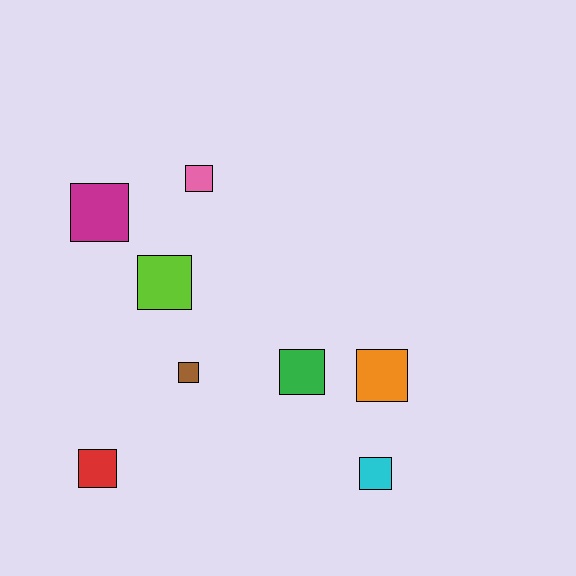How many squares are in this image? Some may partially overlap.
There are 8 squares.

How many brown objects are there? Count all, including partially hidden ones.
There is 1 brown object.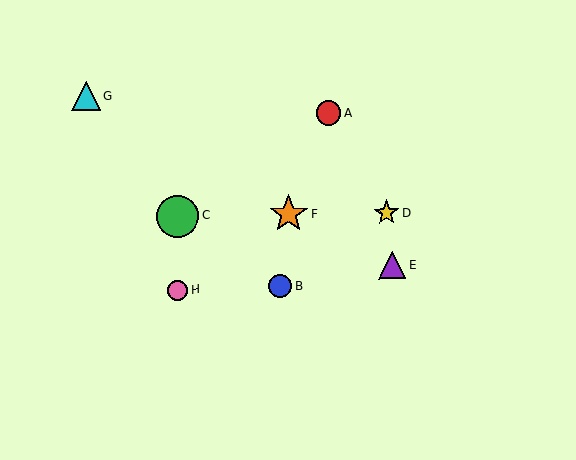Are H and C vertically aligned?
Yes, both are at x≈178.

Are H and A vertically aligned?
No, H is at x≈178 and A is at x≈329.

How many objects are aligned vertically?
2 objects (C, H) are aligned vertically.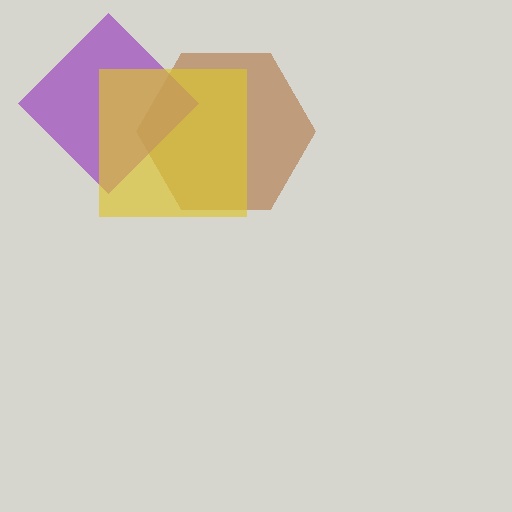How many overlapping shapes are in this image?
There are 3 overlapping shapes in the image.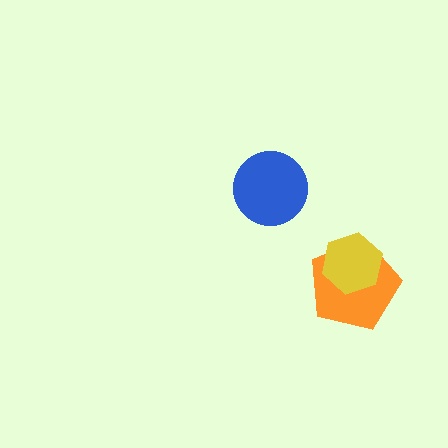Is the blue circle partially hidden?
No, no other shape covers it.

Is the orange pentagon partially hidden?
Yes, it is partially covered by another shape.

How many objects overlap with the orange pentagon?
1 object overlaps with the orange pentagon.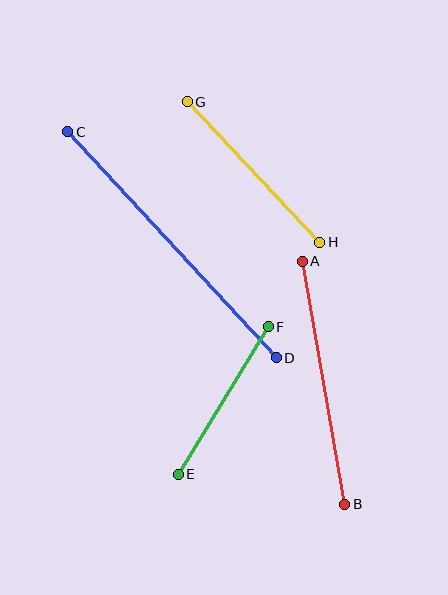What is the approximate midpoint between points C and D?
The midpoint is at approximately (172, 245) pixels.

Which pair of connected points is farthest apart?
Points C and D are farthest apart.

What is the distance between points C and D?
The distance is approximately 307 pixels.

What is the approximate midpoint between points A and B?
The midpoint is at approximately (323, 383) pixels.